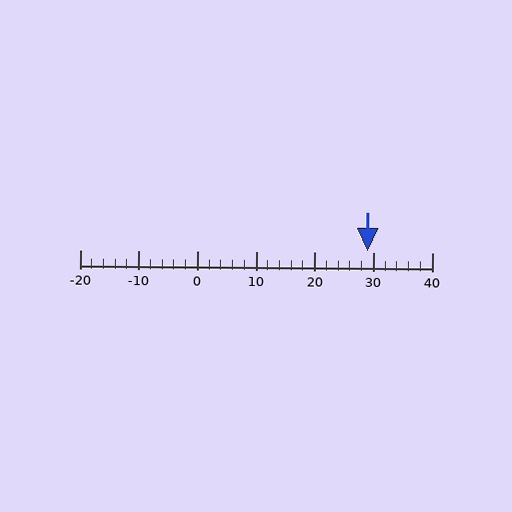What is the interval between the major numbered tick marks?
The major tick marks are spaced 10 units apart.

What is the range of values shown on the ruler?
The ruler shows values from -20 to 40.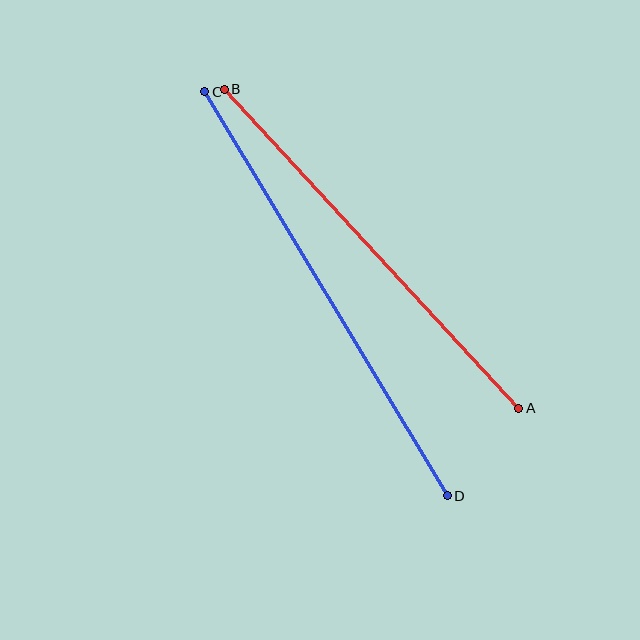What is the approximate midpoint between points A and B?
The midpoint is at approximately (371, 249) pixels.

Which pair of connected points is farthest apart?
Points C and D are farthest apart.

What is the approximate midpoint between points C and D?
The midpoint is at approximately (326, 294) pixels.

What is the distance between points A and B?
The distance is approximately 434 pixels.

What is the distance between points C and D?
The distance is approximately 471 pixels.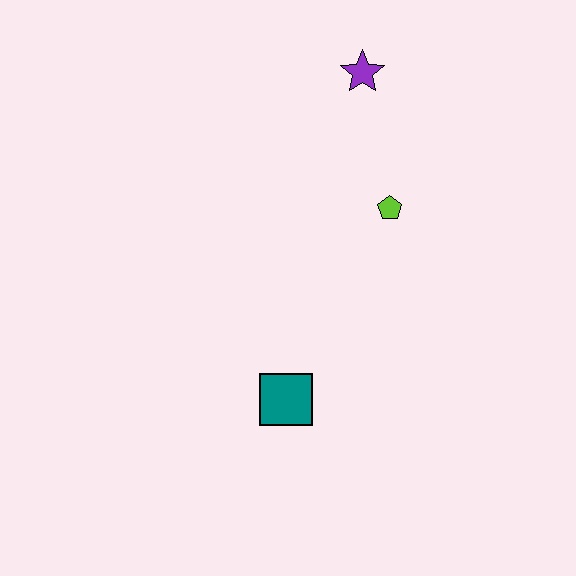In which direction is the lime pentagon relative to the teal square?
The lime pentagon is above the teal square.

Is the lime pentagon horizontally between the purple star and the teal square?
No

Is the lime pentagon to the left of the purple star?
No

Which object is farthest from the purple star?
The teal square is farthest from the purple star.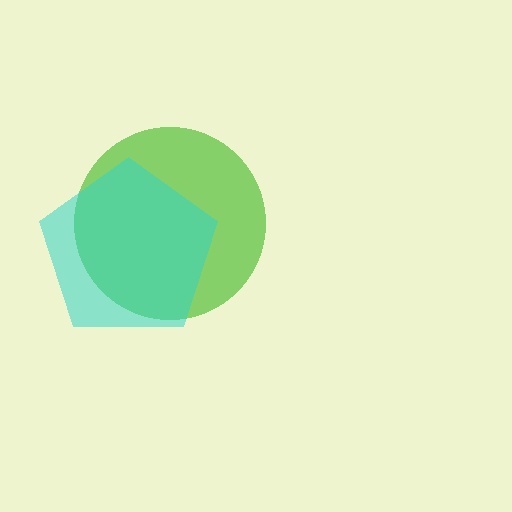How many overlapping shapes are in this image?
There are 2 overlapping shapes in the image.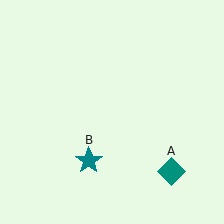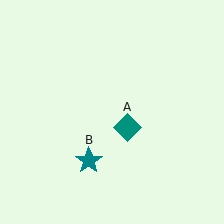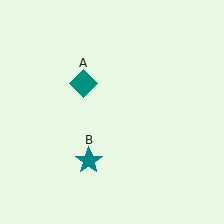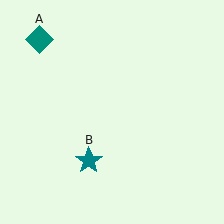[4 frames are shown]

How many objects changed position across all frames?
1 object changed position: teal diamond (object A).